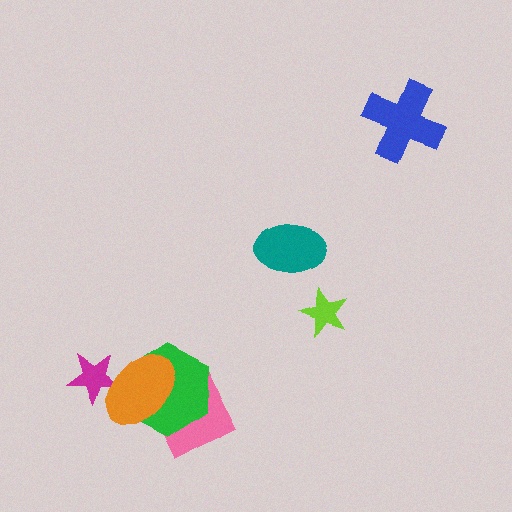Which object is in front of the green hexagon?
The orange ellipse is in front of the green hexagon.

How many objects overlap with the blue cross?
0 objects overlap with the blue cross.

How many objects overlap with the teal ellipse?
0 objects overlap with the teal ellipse.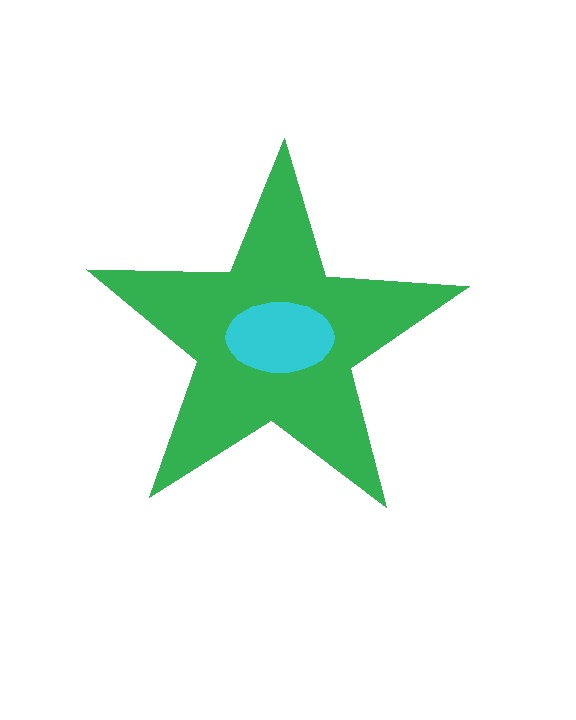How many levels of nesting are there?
2.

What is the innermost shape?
The cyan ellipse.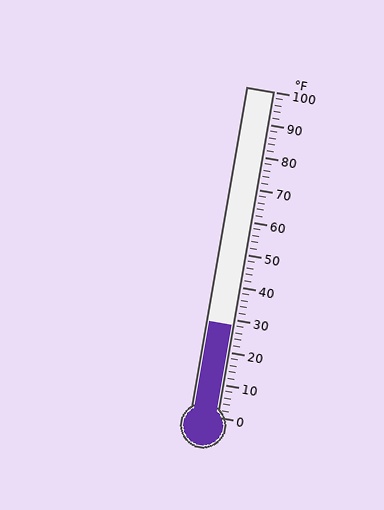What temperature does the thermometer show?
The thermometer shows approximately 28°F.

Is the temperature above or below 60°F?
The temperature is below 60°F.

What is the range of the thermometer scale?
The thermometer scale ranges from 0°F to 100°F.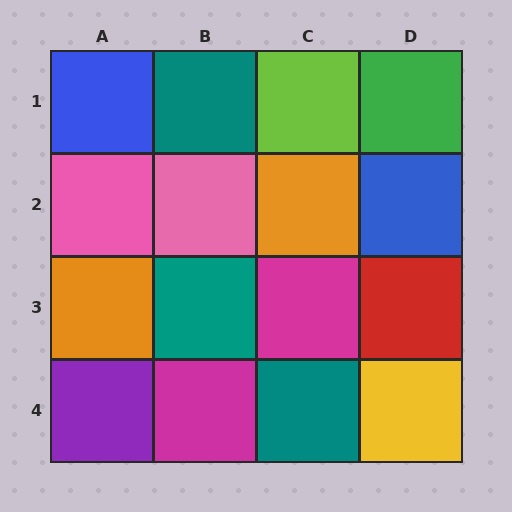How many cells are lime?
1 cell is lime.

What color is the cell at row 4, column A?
Purple.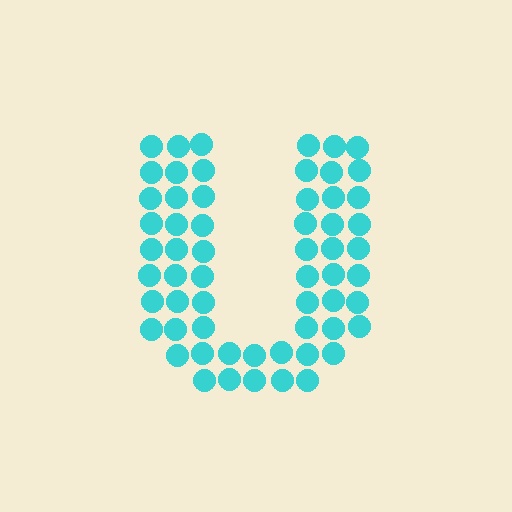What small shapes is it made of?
It is made of small circles.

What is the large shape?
The large shape is the letter U.